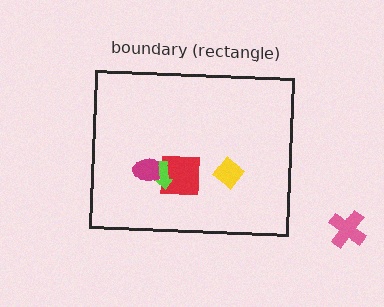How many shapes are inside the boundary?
4 inside, 1 outside.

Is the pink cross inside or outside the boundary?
Outside.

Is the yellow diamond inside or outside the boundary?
Inside.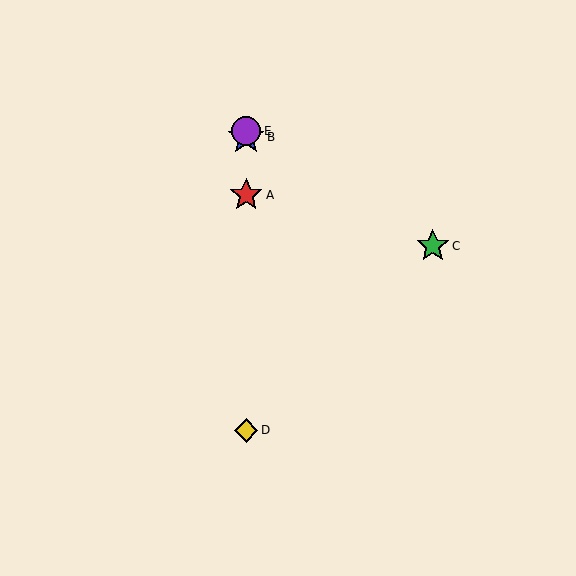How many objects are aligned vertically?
4 objects (A, B, D, E) are aligned vertically.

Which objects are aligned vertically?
Objects A, B, D, E are aligned vertically.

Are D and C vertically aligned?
No, D is at x≈246 and C is at x≈433.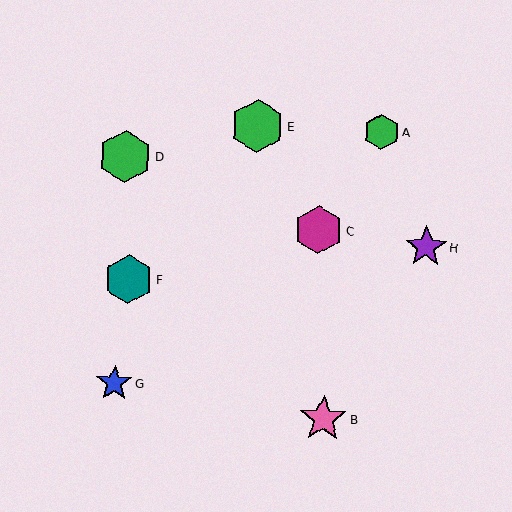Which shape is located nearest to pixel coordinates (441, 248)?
The purple star (labeled H) at (426, 247) is nearest to that location.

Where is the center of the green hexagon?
The center of the green hexagon is at (382, 132).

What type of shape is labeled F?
Shape F is a teal hexagon.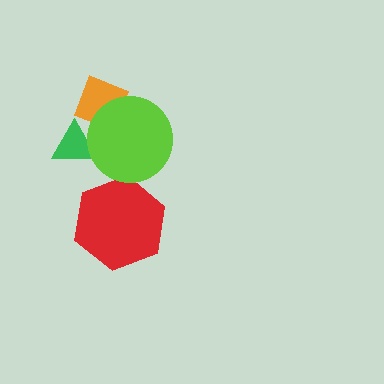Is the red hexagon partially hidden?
No, no other shape covers it.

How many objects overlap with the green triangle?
2 objects overlap with the green triangle.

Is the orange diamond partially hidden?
Yes, it is partially covered by another shape.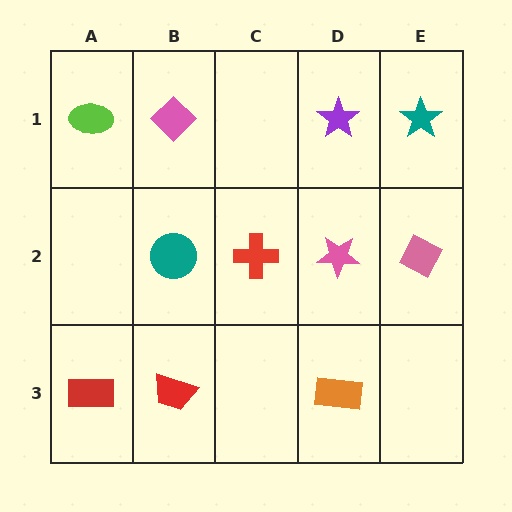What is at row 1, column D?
A purple star.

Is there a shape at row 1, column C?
No, that cell is empty.